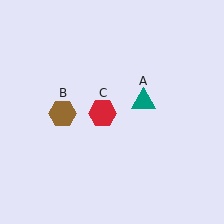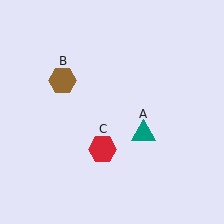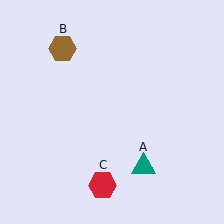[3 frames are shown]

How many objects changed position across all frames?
3 objects changed position: teal triangle (object A), brown hexagon (object B), red hexagon (object C).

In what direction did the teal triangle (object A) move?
The teal triangle (object A) moved down.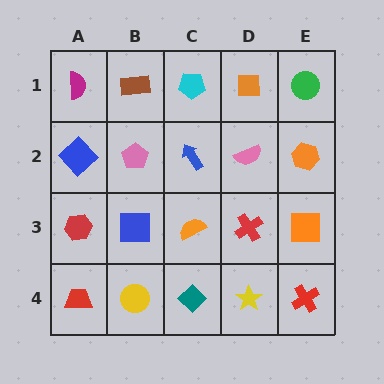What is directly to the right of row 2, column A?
A pink pentagon.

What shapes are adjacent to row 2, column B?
A brown rectangle (row 1, column B), a blue square (row 3, column B), a blue diamond (row 2, column A), a blue arrow (row 2, column C).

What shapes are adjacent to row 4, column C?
An orange semicircle (row 3, column C), a yellow circle (row 4, column B), a yellow star (row 4, column D).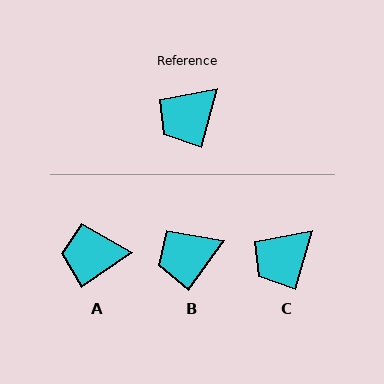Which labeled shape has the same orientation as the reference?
C.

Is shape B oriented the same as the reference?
No, it is off by about 20 degrees.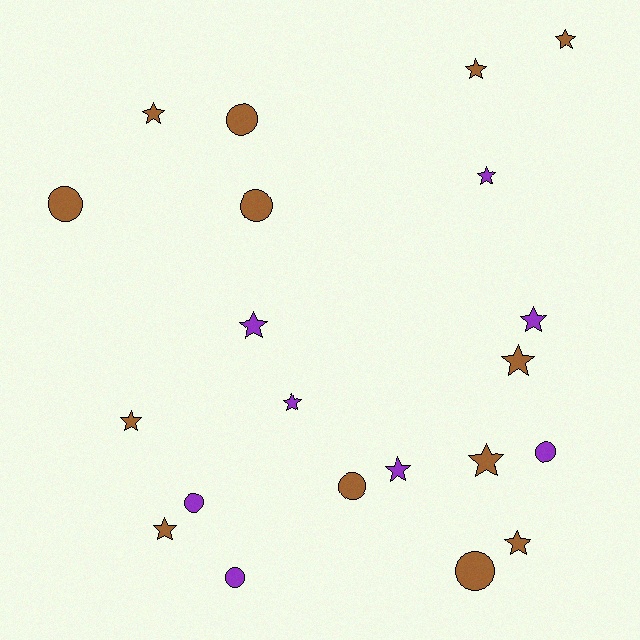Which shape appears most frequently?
Star, with 13 objects.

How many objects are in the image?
There are 21 objects.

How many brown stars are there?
There are 8 brown stars.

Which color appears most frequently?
Brown, with 13 objects.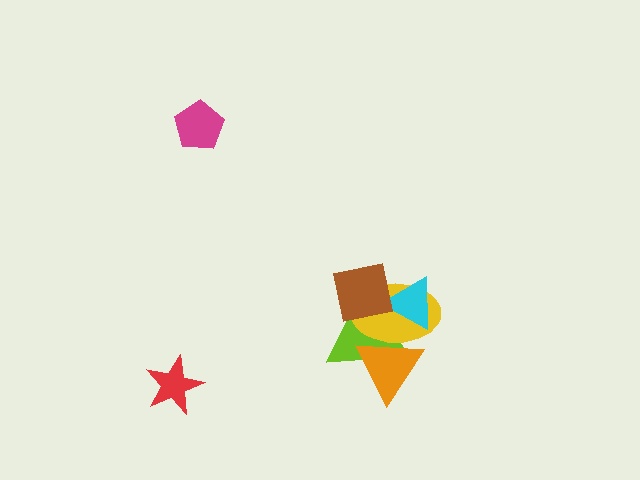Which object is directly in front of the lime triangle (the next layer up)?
The yellow ellipse is directly in front of the lime triangle.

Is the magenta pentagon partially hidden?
No, no other shape covers it.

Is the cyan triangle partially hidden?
Yes, it is partially covered by another shape.